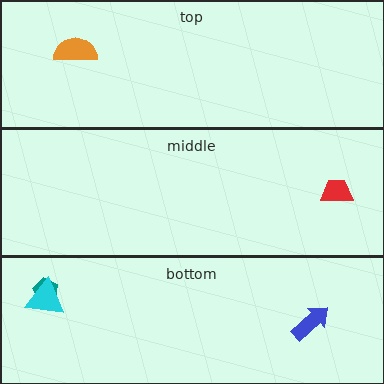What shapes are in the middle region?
The red trapezoid.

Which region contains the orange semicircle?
The top region.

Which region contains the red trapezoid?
The middle region.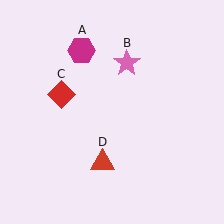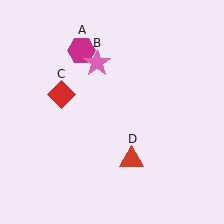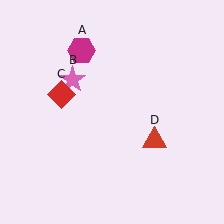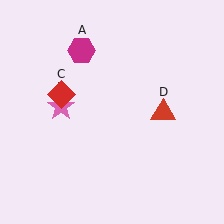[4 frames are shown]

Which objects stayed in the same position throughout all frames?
Magenta hexagon (object A) and red diamond (object C) remained stationary.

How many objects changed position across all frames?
2 objects changed position: pink star (object B), red triangle (object D).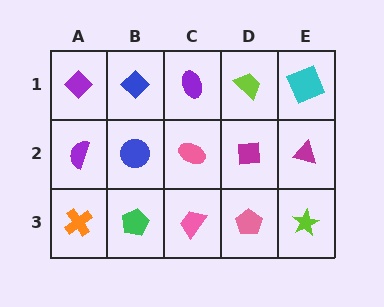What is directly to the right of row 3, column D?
A lime star.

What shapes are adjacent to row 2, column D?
A lime trapezoid (row 1, column D), a pink pentagon (row 3, column D), a pink ellipse (row 2, column C), a magenta triangle (row 2, column E).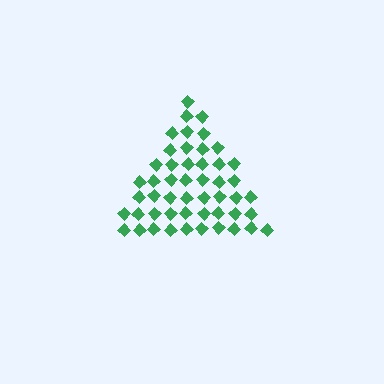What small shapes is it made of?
It is made of small diamonds.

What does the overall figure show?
The overall figure shows a triangle.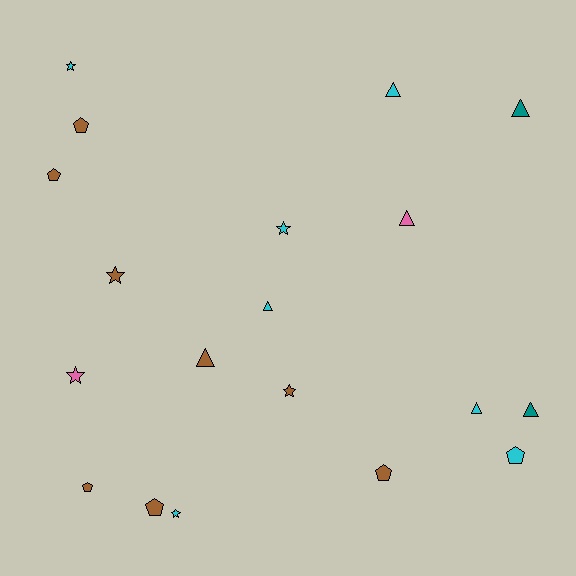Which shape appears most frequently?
Triangle, with 7 objects.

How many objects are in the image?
There are 19 objects.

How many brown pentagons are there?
There are 5 brown pentagons.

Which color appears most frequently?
Brown, with 8 objects.